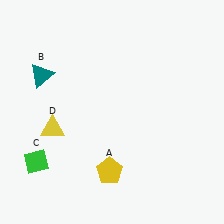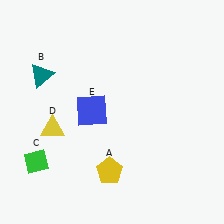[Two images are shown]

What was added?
A blue square (E) was added in Image 2.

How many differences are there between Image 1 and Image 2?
There is 1 difference between the two images.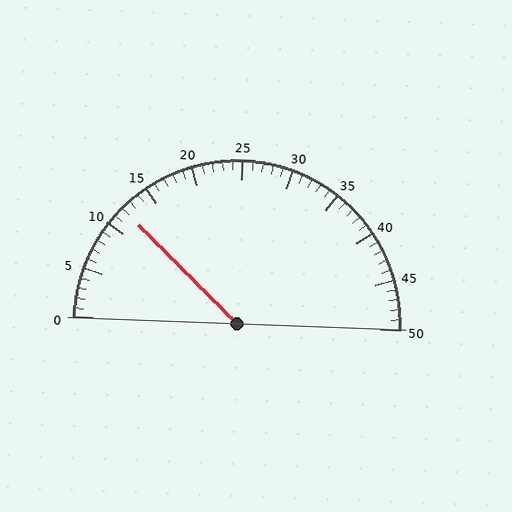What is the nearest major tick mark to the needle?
The nearest major tick mark is 10.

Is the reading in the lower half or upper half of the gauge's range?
The reading is in the lower half of the range (0 to 50).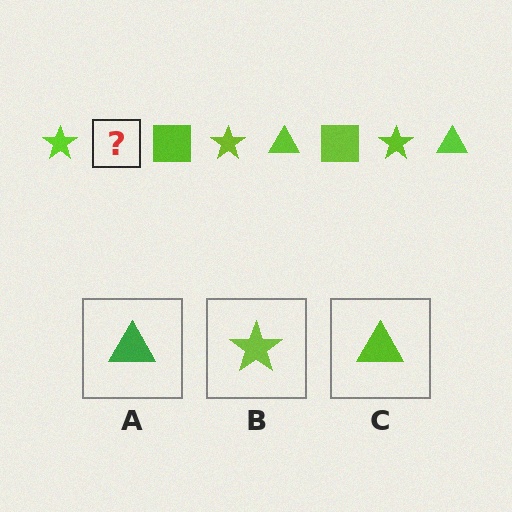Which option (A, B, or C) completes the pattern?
C.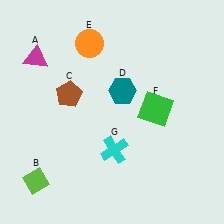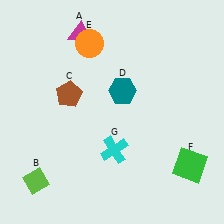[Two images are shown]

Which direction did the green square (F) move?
The green square (F) moved down.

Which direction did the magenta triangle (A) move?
The magenta triangle (A) moved right.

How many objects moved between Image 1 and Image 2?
2 objects moved between the two images.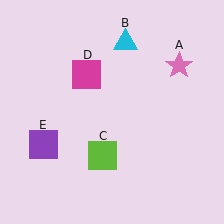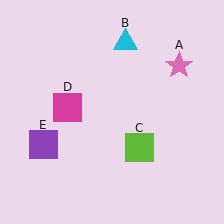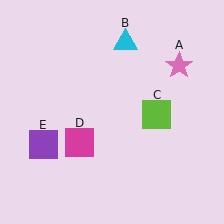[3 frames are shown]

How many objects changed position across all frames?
2 objects changed position: lime square (object C), magenta square (object D).